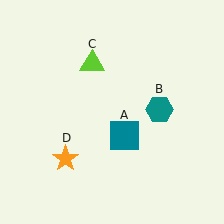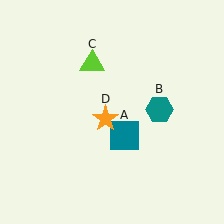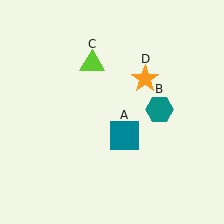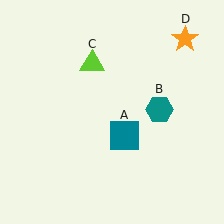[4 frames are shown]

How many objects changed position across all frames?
1 object changed position: orange star (object D).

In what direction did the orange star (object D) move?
The orange star (object D) moved up and to the right.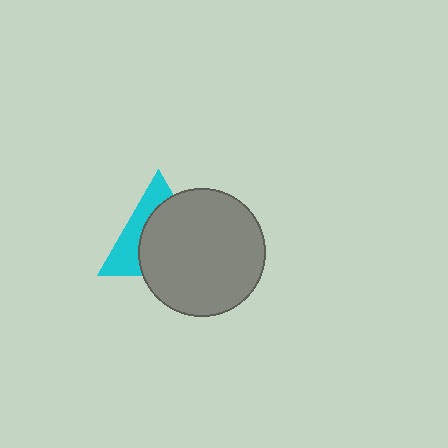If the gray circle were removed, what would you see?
You would see the complete cyan triangle.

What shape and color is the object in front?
The object in front is a gray circle.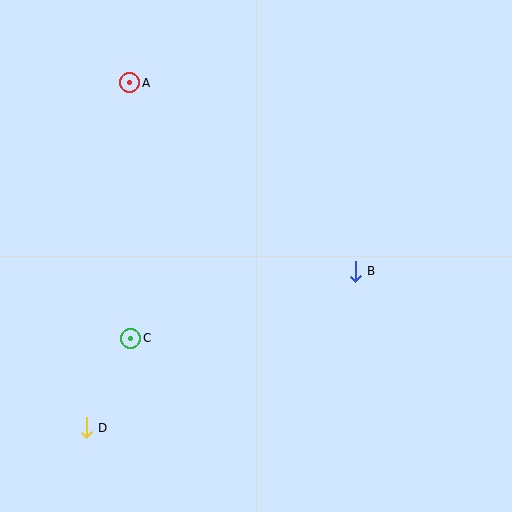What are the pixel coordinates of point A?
Point A is at (130, 83).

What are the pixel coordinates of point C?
Point C is at (131, 338).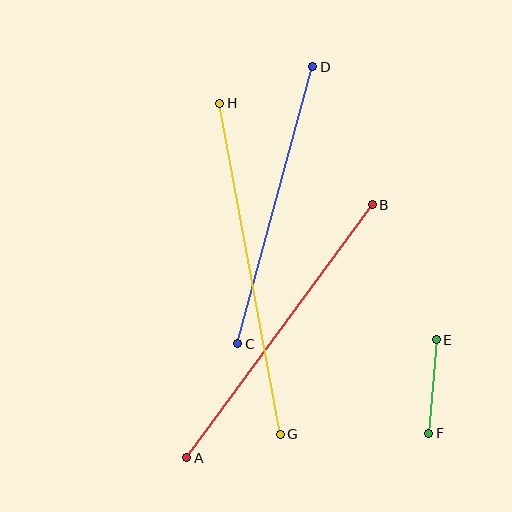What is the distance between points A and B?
The distance is approximately 314 pixels.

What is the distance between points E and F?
The distance is approximately 94 pixels.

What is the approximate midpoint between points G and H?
The midpoint is at approximately (250, 269) pixels.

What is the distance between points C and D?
The distance is approximately 287 pixels.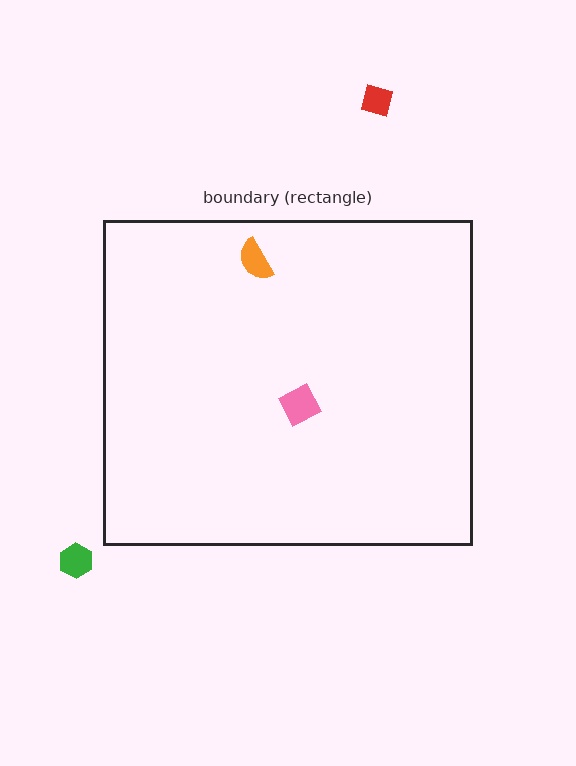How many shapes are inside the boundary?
2 inside, 2 outside.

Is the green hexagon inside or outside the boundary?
Outside.